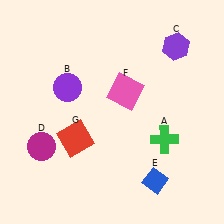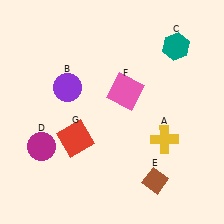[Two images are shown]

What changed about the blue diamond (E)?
In Image 1, E is blue. In Image 2, it changed to brown.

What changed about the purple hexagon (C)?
In Image 1, C is purple. In Image 2, it changed to teal.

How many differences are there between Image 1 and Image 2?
There are 3 differences between the two images.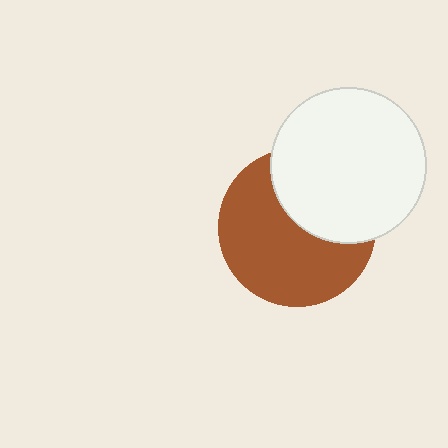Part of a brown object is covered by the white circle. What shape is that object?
It is a circle.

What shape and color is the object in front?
The object in front is a white circle.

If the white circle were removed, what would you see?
You would see the complete brown circle.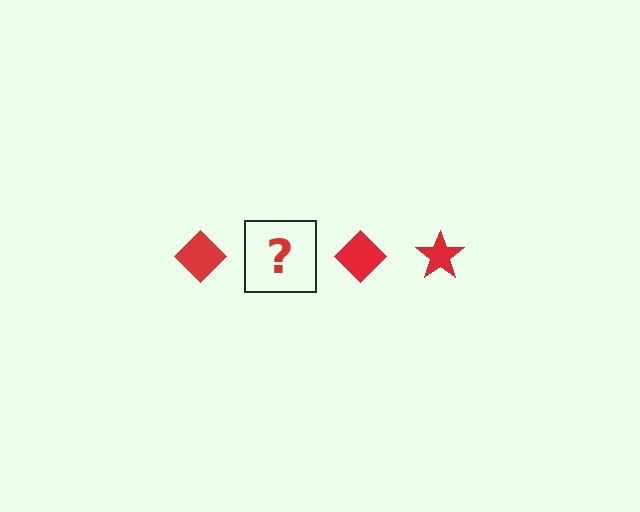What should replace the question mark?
The question mark should be replaced with a red star.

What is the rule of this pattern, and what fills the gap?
The rule is that the pattern cycles through diamond, star shapes in red. The gap should be filled with a red star.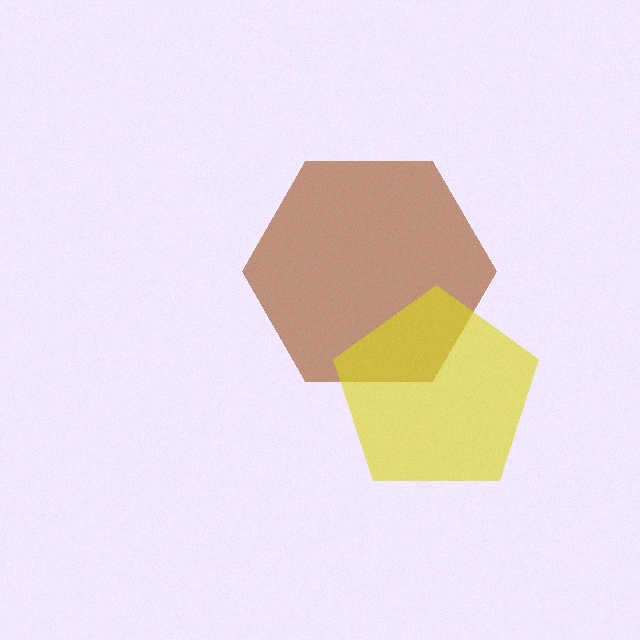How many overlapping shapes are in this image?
There are 2 overlapping shapes in the image.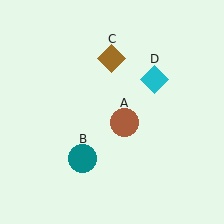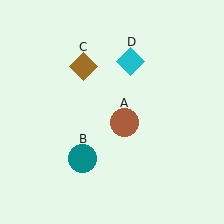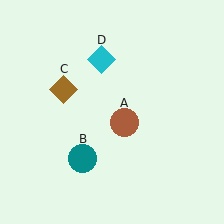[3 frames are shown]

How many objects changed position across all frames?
2 objects changed position: brown diamond (object C), cyan diamond (object D).